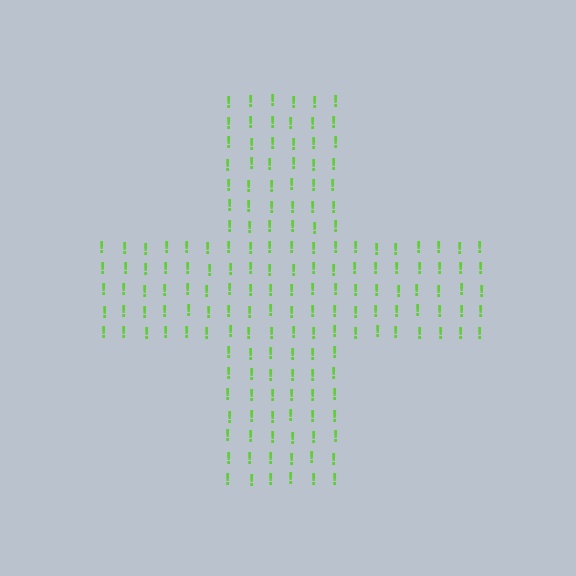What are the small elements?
The small elements are exclamation marks.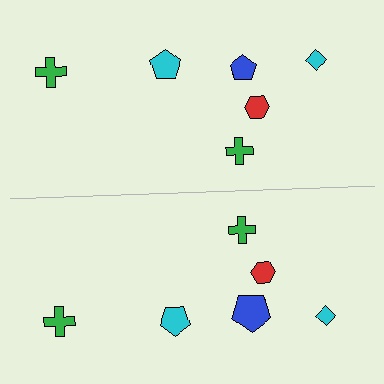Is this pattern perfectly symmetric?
No, the pattern is not perfectly symmetric. The blue pentagon on the bottom side has a different size than its mirror counterpart.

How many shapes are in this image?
There are 12 shapes in this image.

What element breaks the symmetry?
The blue pentagon on the bottom side has a different size than its mirror counterpart.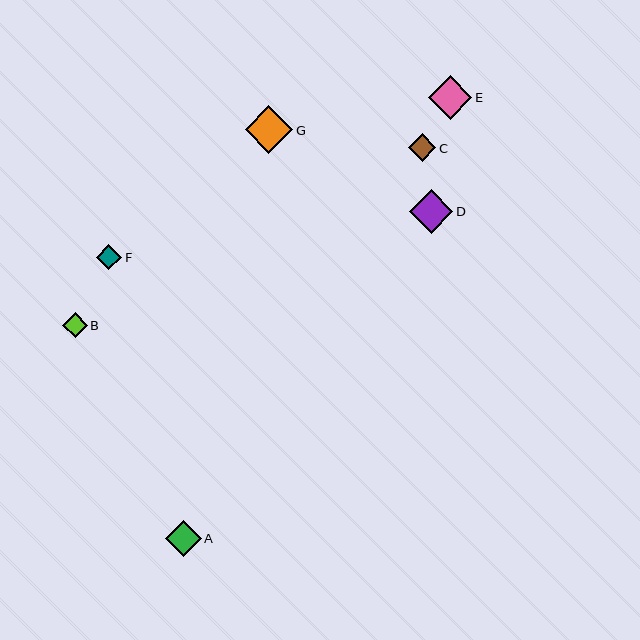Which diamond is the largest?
Diamond G is the largest with a size of approximately 47 pixels.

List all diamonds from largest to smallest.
From largest to smallest: G, E, D, A, C, F, B.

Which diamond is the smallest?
Diamond B is the smallest with a size of approximately 24 pixels.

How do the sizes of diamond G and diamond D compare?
Diamond G and diamond D are approximately the same size.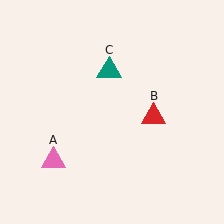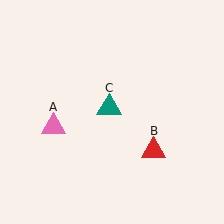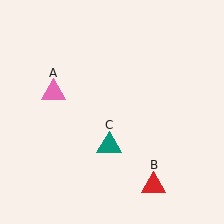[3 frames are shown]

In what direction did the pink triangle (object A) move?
The pink triangle (object A) moved up.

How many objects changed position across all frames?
3 objects changed position: pink triangle (object A), red triangle (object B), teal triangle (object C).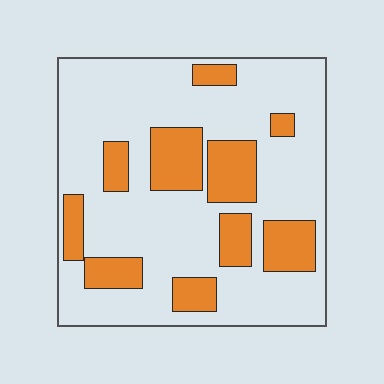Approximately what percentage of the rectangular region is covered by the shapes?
Approximately 25%.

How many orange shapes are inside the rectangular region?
10.